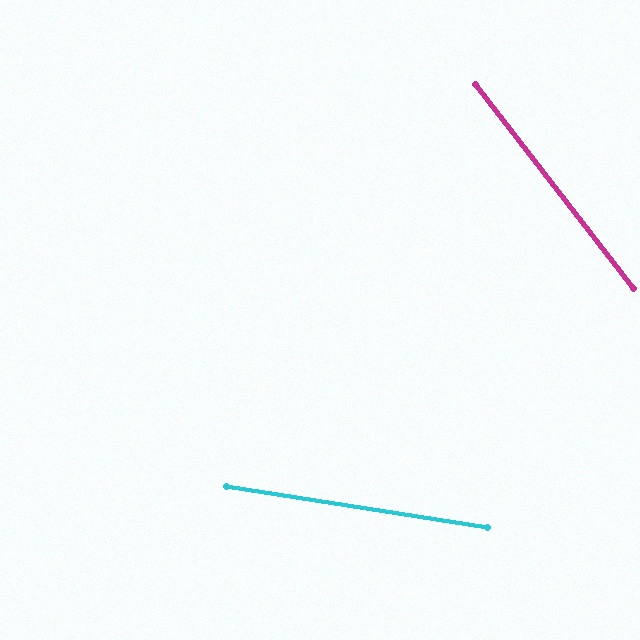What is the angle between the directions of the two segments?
Approximately 43 degrees.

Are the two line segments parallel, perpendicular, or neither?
Neither parallel nor perpendicular — they differ by about 43°.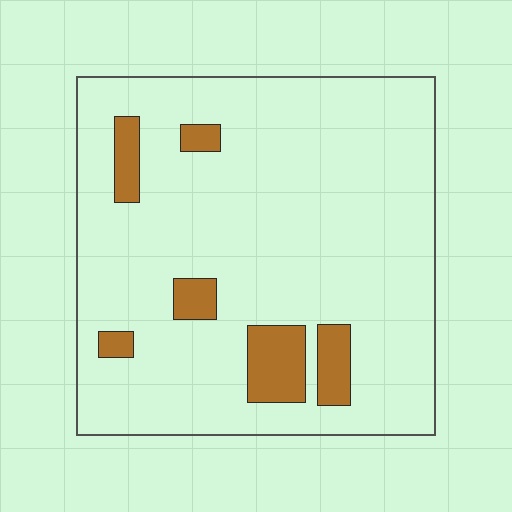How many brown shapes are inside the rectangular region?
6.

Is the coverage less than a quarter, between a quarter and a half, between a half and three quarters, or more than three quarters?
Less than a quarter.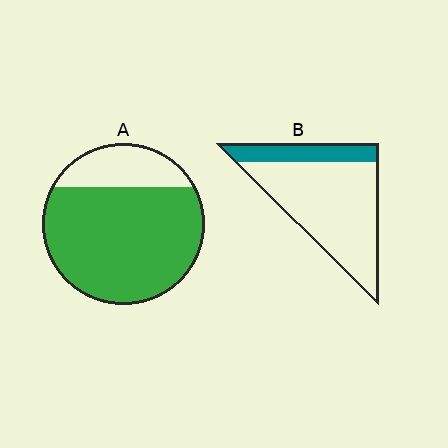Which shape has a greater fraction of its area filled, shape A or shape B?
Shape A.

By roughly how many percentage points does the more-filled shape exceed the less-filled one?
By roughly 55 percentage points (A over B).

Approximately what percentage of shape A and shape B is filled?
A is approximately 80% and B is approximately 20%.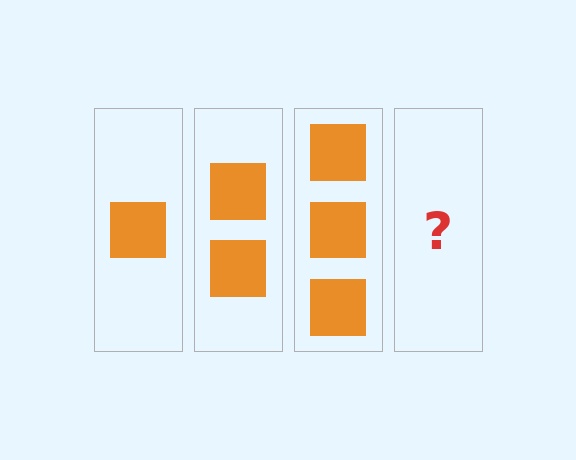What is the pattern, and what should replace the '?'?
The pattern is that each step adds one more square. The '?' should be 4 squares.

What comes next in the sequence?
The next element should be 4 squares.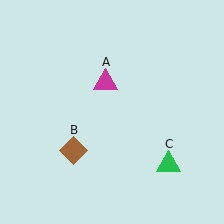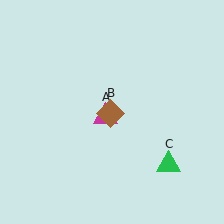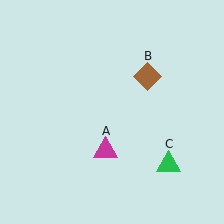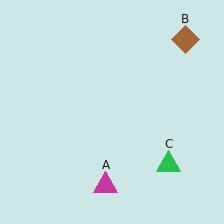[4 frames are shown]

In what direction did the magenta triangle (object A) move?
The magenta triangle (object A) moved down.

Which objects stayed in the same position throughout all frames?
Green triangle (object C) remained stationary.